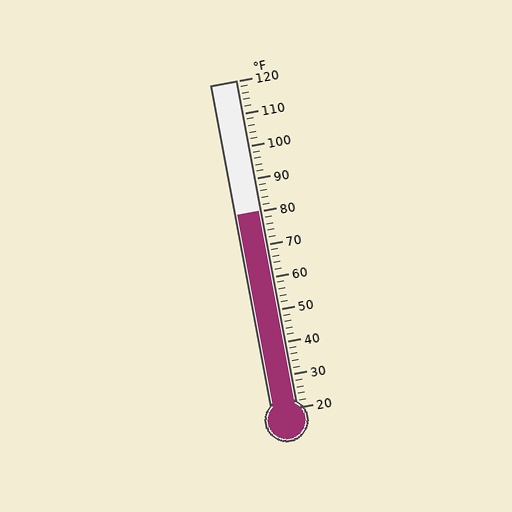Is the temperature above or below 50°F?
The temperature is above 50°F.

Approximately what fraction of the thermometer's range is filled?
The thermometer is filled to approximately 60% of its range.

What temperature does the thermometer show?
The thermometer shows approximately 80°F.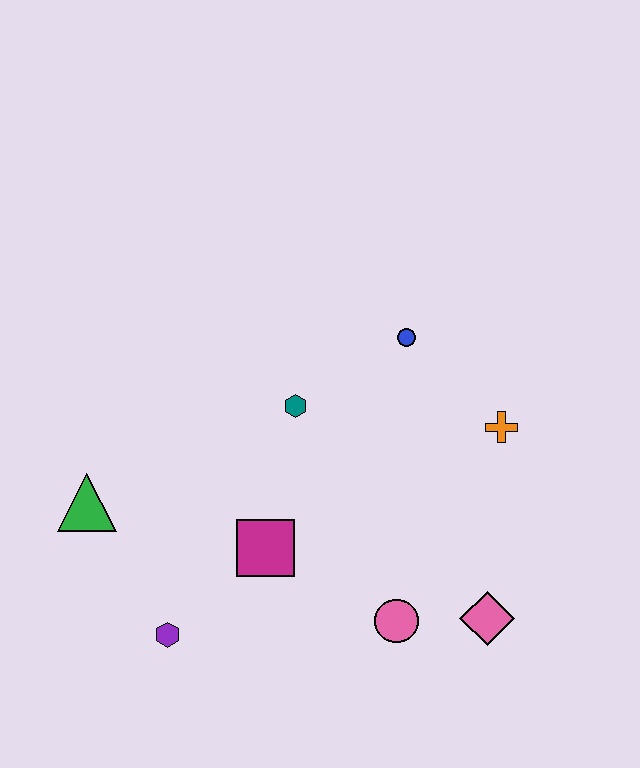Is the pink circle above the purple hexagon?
Yes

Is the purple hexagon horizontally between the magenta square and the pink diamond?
No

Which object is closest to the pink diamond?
The pink circle is closest to the pink diamond.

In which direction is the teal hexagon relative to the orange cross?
The teal hexagon is to the left of the orange cross.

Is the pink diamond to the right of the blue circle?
Yes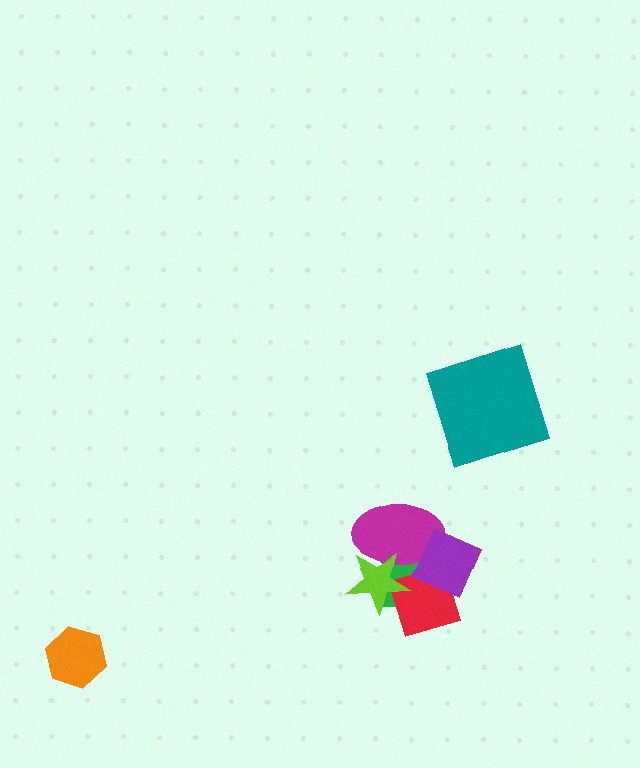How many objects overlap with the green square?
4 objects overlap with the green square.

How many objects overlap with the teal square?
0 objects overlap with the teal square.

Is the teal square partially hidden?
No, no other shape covers it.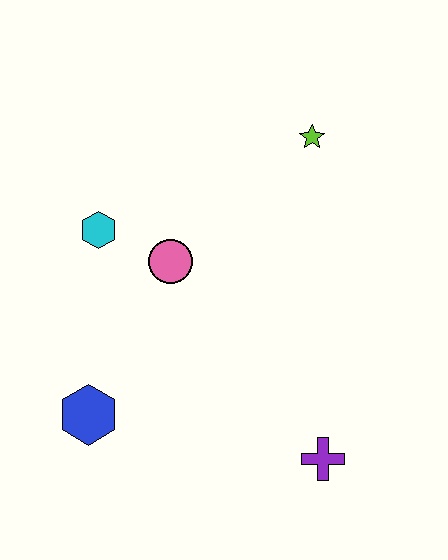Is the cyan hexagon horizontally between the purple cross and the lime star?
No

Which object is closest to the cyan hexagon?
The pink circle is closest to the cyan hexagon.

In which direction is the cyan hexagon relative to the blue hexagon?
The cyan hexagon is above the blue hexagon.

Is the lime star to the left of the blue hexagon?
No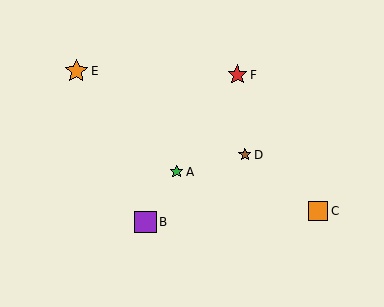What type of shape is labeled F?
Shape F is a red star.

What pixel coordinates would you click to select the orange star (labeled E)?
Click at (76, 71) to select the orange star E.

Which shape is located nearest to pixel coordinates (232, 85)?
The red star (labeled F) at (237, 75) is nearest to that location.